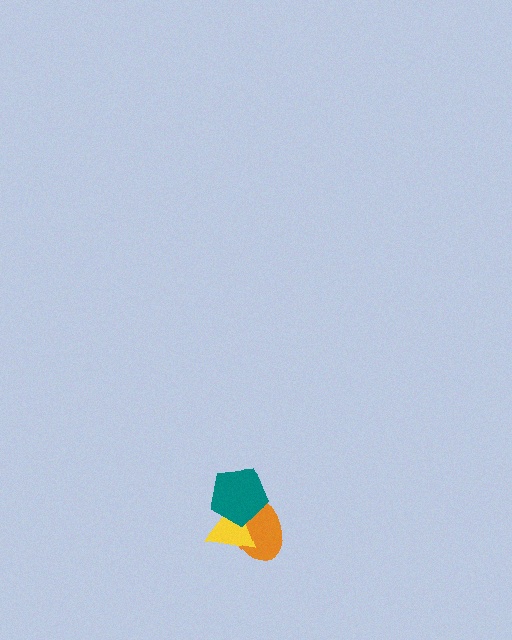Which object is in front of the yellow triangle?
The teal pentagon is in front of the yellow triangle.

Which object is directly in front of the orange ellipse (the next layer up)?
The yellow triangle is directly in front of the orange ellipse.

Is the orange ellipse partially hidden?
Yes, it is partially covered by another shape.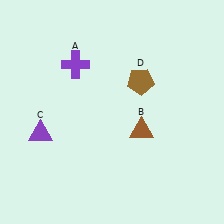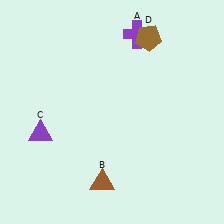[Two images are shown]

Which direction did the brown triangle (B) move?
The brown triangle (B) moved down.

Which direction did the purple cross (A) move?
The purple cross (A) moved right.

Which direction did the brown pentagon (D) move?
The brown pentagon (D) moved up.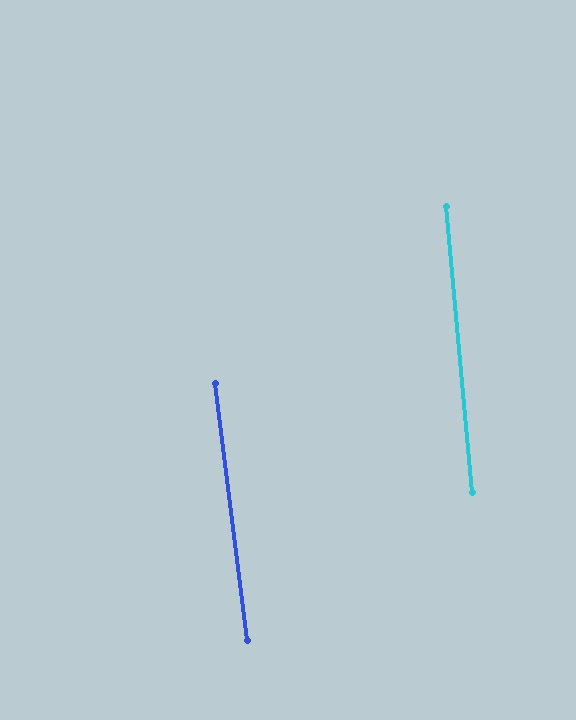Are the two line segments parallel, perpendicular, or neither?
Parallel — their directions differ by only 1.8°.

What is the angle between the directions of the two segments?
Approximately 2 degrees.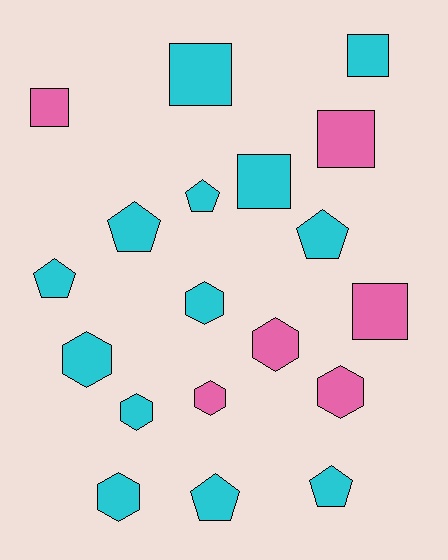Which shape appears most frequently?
Hexagon, with 7 objects.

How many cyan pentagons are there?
There are 6 cyan pentagons.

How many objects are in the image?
There are 19 objects.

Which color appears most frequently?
Cyan, with 13 objects.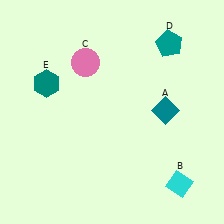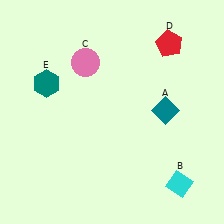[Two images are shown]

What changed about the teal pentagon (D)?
In Image 1, D is teal. In Image 2, it changed to red.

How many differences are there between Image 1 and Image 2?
There is 1 difference between the two images.